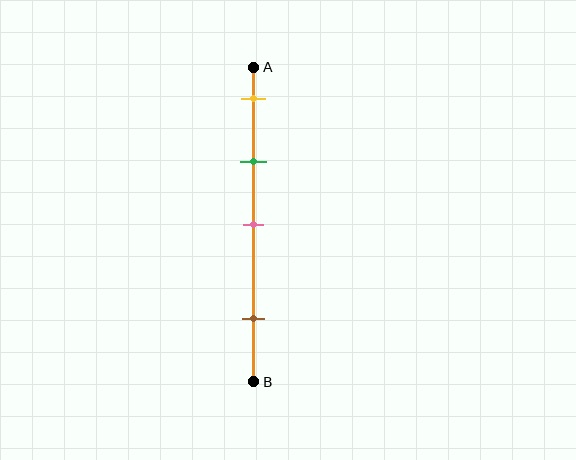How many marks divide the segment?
There are 4 marks dividing the segment.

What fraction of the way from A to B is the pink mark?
The pink mark is approximately 50% (0.5) of the way from A to B.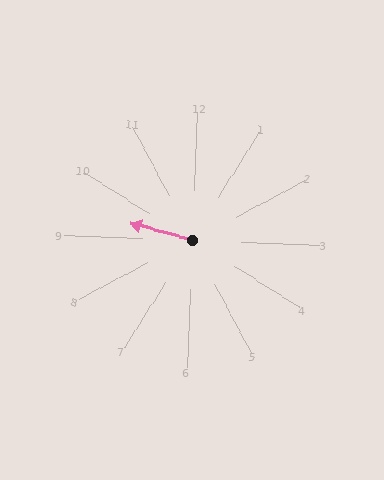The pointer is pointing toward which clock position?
Roughly 9 o'clock.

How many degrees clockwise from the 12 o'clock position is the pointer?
Approximately 283 degrees.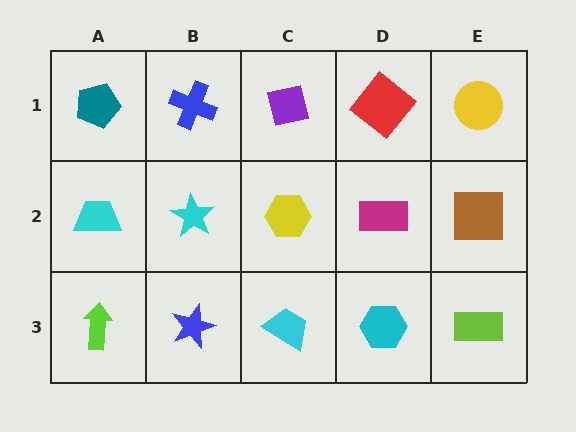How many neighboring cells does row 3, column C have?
3.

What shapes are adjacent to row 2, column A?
A teal pentagon (row 1, column A), a lime arrow (row 3, column A), a cyan star (row 2, column B).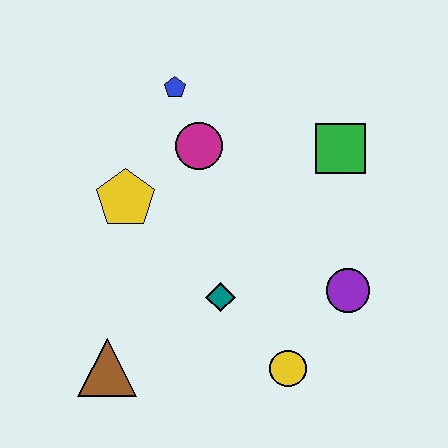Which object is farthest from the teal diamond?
The blue pentagon is farthest from the teal diamond.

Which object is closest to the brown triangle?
The teal diamond is closest to the brown triangle.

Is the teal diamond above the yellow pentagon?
No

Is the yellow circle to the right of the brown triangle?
Yes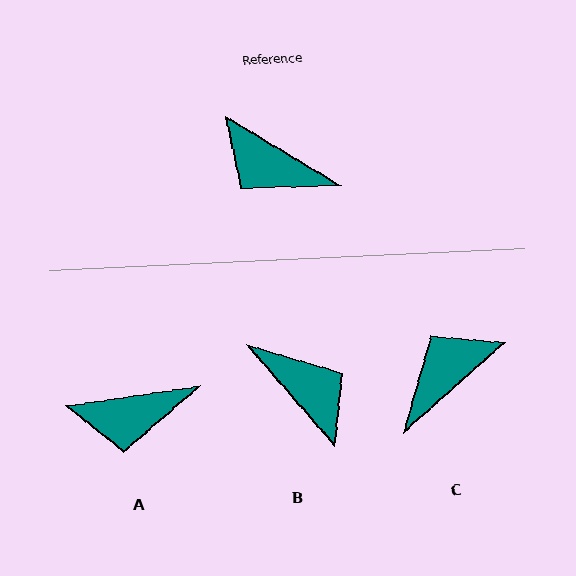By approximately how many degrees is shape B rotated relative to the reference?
Approximately 162 degrees counter-clockwise.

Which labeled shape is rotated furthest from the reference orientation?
B, about 162 degrees away.